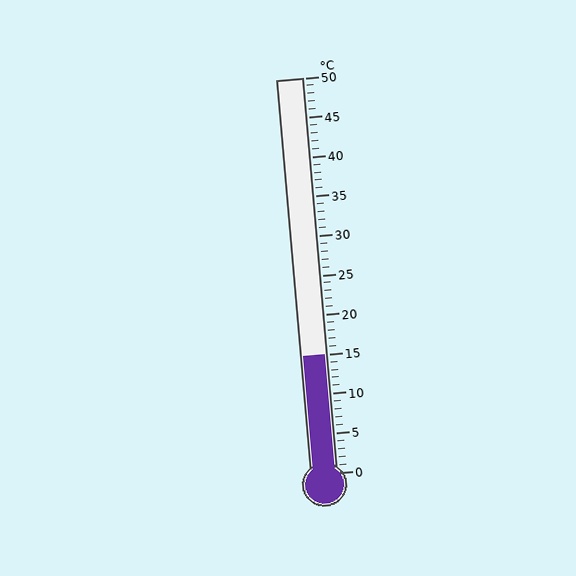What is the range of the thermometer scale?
The thermometer scale ranges from 0°C to 50°C.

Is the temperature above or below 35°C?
The temperature is below 35°C.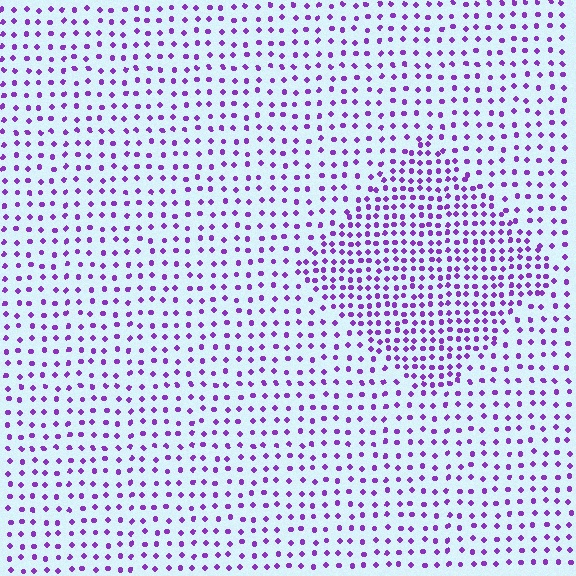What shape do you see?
I see a diamond.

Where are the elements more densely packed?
The elements are more densely packed inside the diamond boundary.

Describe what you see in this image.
The image contains small purple elements arranged at two different densities. A diamond-shaped region is visible where the elements are more densely packed than the surrounding area.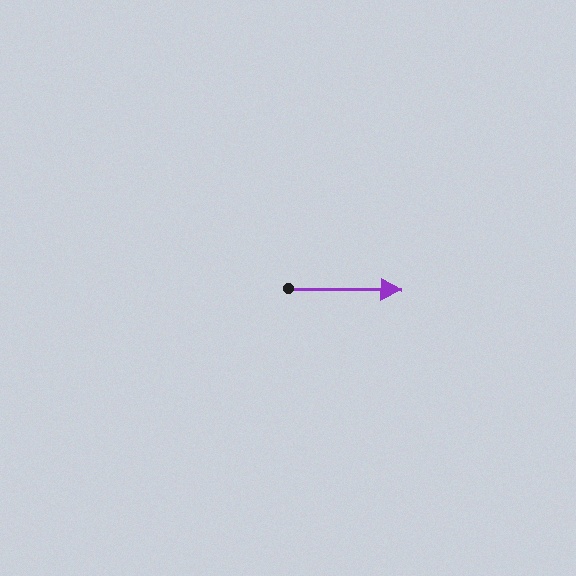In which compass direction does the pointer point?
East.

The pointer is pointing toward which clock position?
Roughly 3 o'clock.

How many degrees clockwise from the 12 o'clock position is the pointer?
Approximately 91 degrees.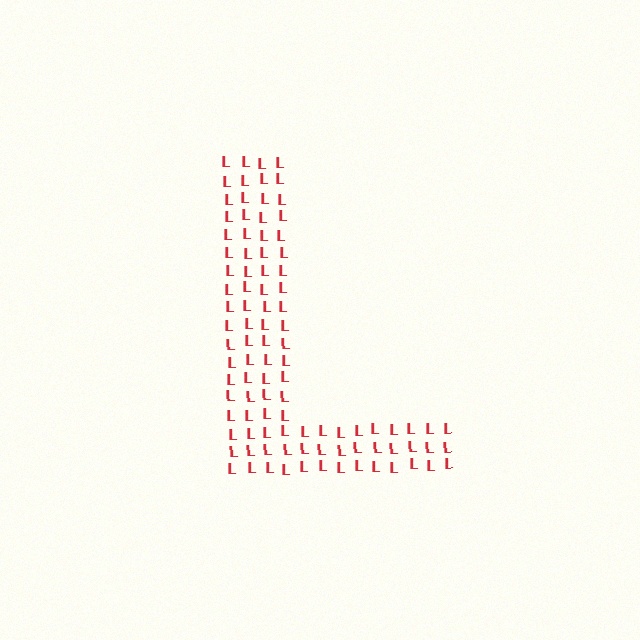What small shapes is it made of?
It is made of small letter L's.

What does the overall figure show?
The overall figure shows the letter L.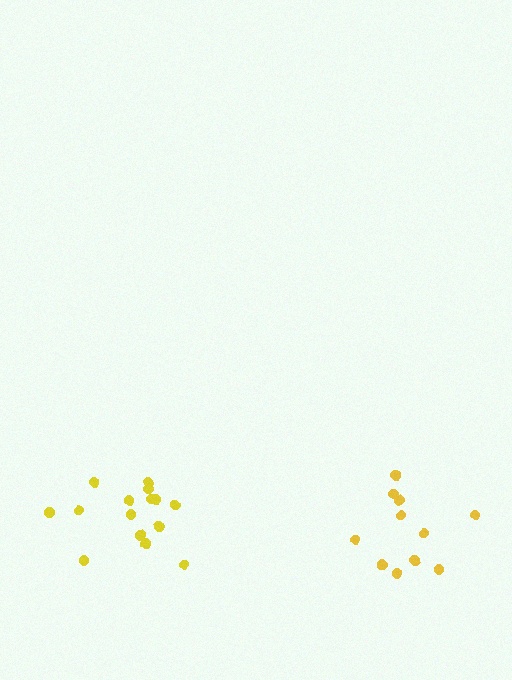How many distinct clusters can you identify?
There are 2 distinct clusters.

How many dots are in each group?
Group 1: 15 dots, Group 2: 11 dots (26 total).